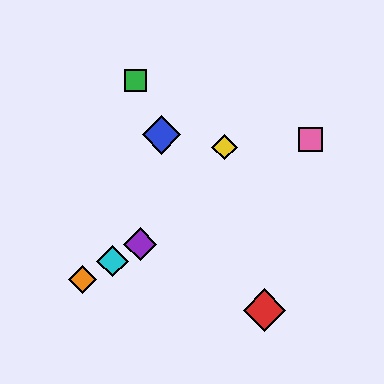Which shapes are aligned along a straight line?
The purple diamond, the orange diamond, the cyan diamond, the pink square are aligned along a straight line.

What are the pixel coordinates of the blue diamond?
The blue diamond is at (161, 135).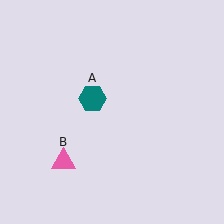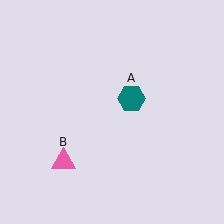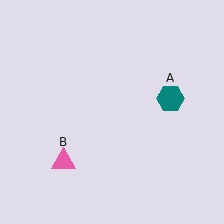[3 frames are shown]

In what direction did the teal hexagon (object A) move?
The teal hexagon (object A) moved right.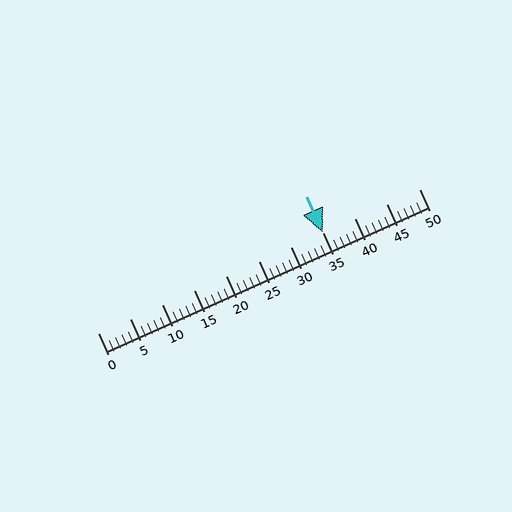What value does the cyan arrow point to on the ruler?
The cyan arrow points to approximately 35.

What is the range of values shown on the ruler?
The ruler shows values from 0 to 50.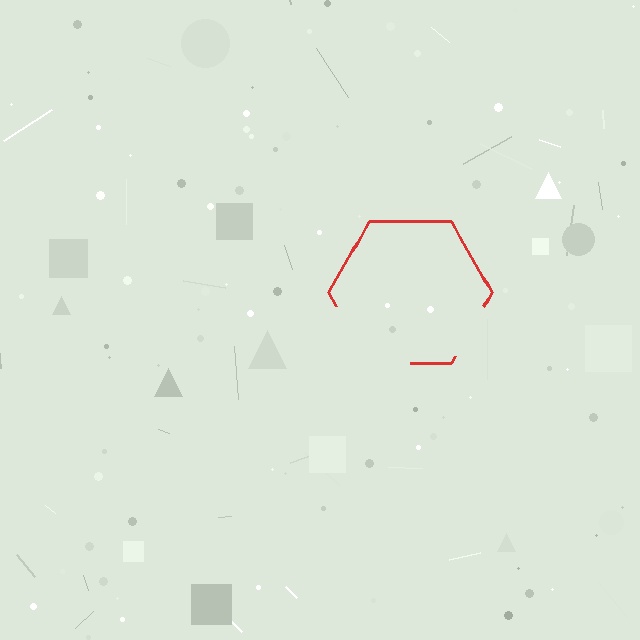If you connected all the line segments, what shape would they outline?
They would outline a hexagon.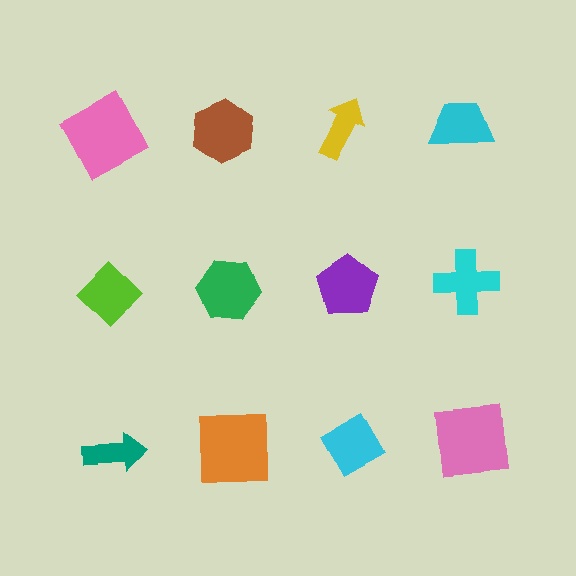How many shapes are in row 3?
4 shapes.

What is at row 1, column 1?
A pink square.